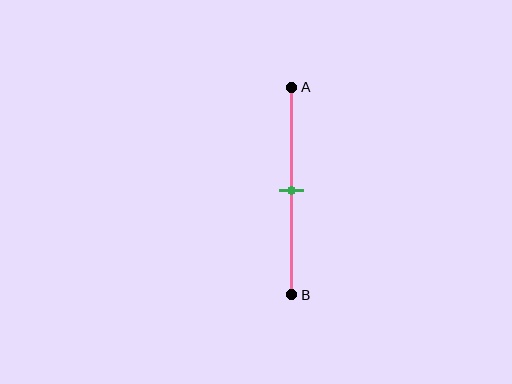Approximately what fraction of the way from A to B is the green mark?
The green mark is approximately 50% of the way from A to B.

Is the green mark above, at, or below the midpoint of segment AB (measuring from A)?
The green mark is approximately at the midpoint of segment AB.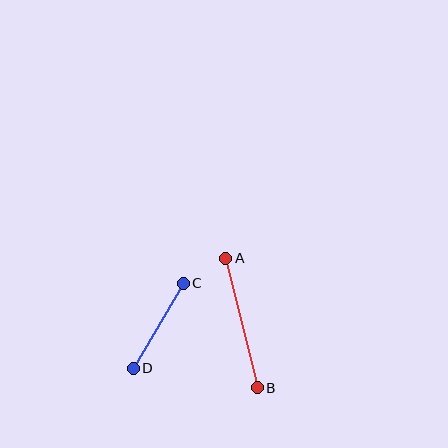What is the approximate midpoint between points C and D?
The midpoint is at approximately (158, 326) pixels.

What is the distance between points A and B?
The distance is approximately 134 pixels.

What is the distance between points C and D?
The distance is approximately 98 pixels.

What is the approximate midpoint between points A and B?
The midpoint is at approximately (241, 323) pixels.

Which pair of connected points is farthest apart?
Points A and B are farthest apart.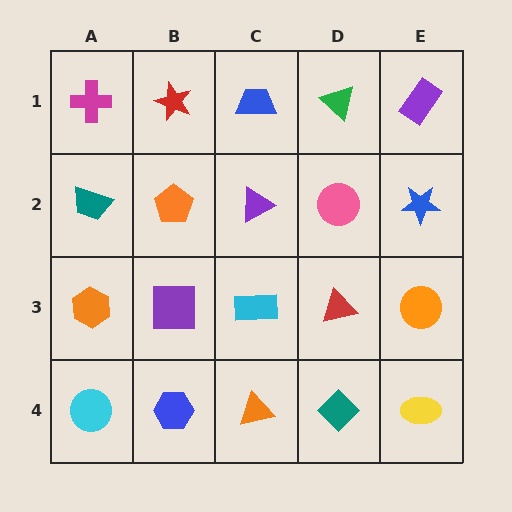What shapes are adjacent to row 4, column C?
A cyan rectangle (row 3, column C), a blue hexagon (row 4, column B), a teal diamond (row 4, column D).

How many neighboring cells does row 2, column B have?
4.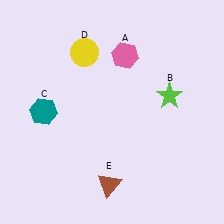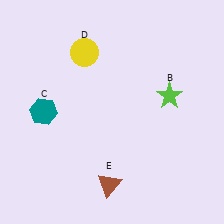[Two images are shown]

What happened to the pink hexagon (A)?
The pink hexagon (A) was removed in Image 2. It was in the top-right area of Image 1.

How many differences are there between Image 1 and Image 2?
There is 1 difference between the two images.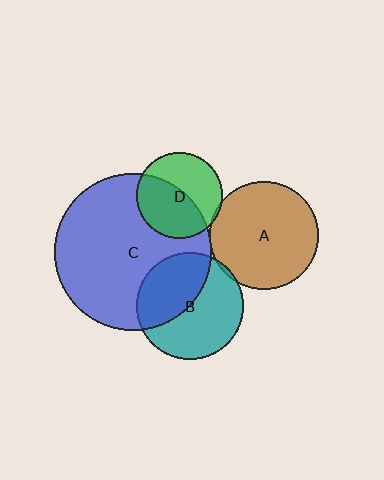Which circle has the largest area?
Circle C (blue).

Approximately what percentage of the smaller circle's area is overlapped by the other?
Approximately 5%.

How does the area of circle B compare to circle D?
Approximately 1.5 times.